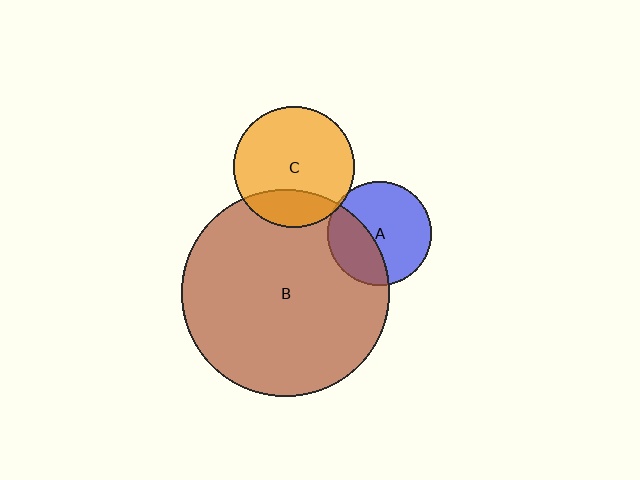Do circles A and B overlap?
Yes.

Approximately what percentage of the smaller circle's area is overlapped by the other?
Approximately 35%.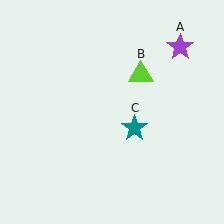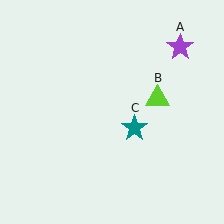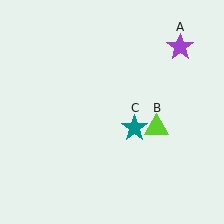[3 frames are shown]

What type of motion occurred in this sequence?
The lime triangle (object B) rotated clockwise around the center of the scene.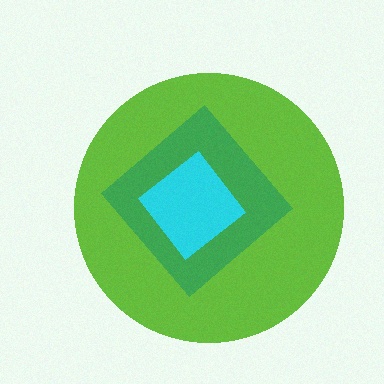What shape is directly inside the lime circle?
The green diamond.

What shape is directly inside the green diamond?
The cyan diamond.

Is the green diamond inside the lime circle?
Yes.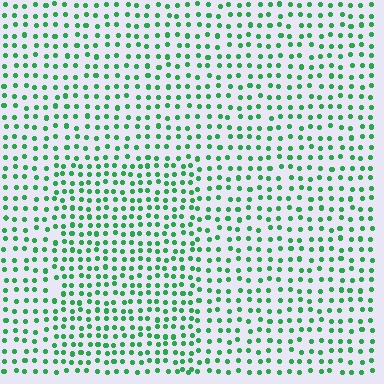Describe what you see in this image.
The image contains small green elements arranged at two different densities. A rectangle-shaped region is visible where the elements are more densely packed than the surrounding area.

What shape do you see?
I see a rectangle.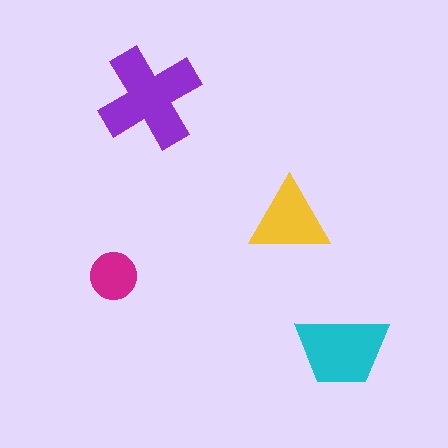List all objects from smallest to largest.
The magenta circle, the yellow triangle, the cyan trapezoid, the purple cross.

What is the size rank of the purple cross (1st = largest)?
1st.